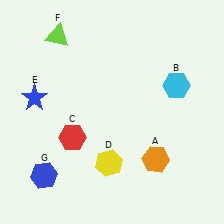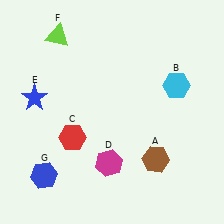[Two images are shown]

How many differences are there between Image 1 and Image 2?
There are 2 differences between the two images.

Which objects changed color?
A changed from orange to brown. D changed from yellow to magenta.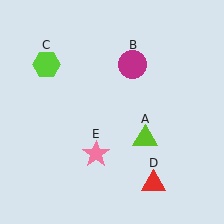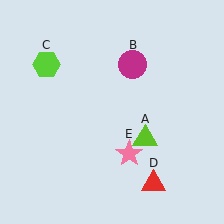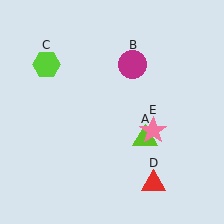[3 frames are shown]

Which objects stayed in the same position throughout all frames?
Lime triangle (object A) and magenta circle (object B) and lime hexagon (object C) and red triangle (object D) remained stationary.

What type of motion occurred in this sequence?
The pink star (object E) rotated counterclockwise around the center of the scene.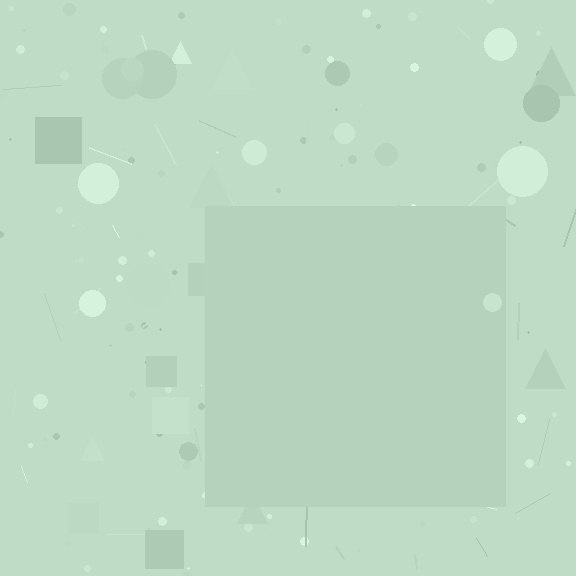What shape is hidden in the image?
A square is hidden in the image.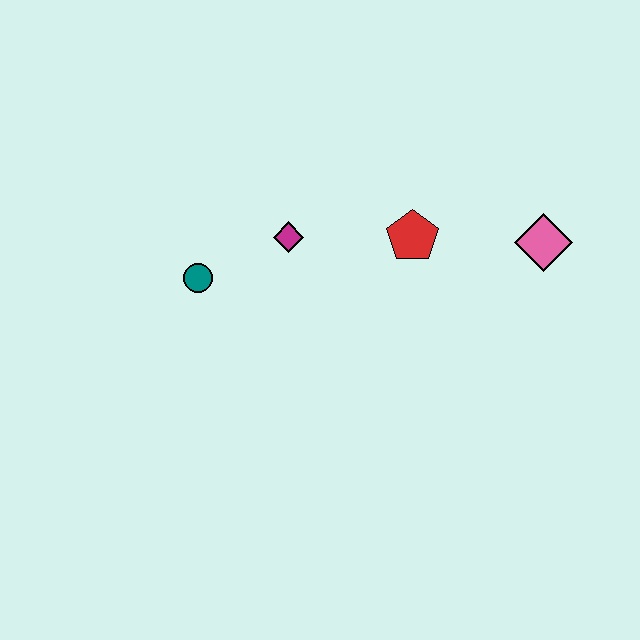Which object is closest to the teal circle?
The magenta diamond is closest to the teal circle.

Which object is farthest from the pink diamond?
The teal circle is farthest from the pink diamond.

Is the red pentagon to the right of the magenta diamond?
Yes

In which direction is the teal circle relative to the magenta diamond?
The teal circle is to the left of the magenta diamond.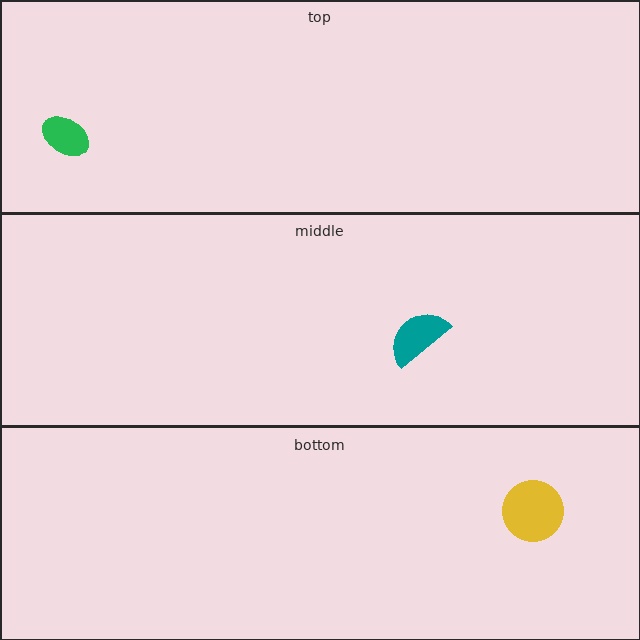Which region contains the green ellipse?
The top region.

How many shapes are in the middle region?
1.